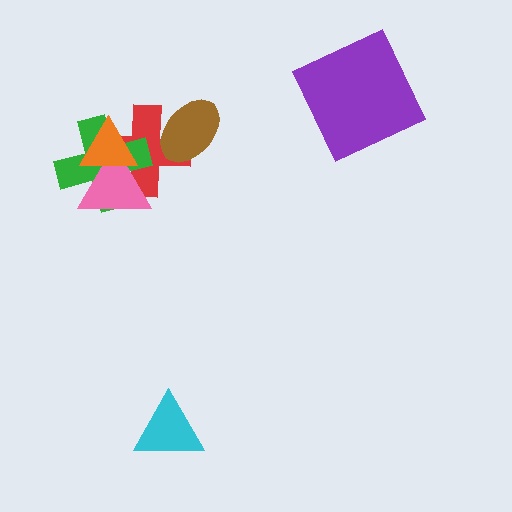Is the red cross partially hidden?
Yes, it is partially covered by another shape.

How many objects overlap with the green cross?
3 objects overlap with the green cross.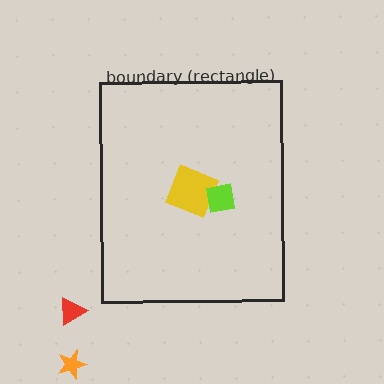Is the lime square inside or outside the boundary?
Inside.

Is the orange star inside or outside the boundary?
Outside.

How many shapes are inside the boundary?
2 inside, 2 outside.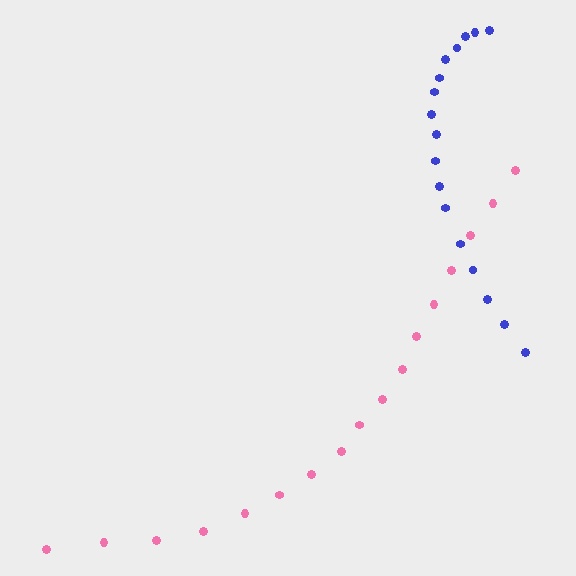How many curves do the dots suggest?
There are 2 distinct paths.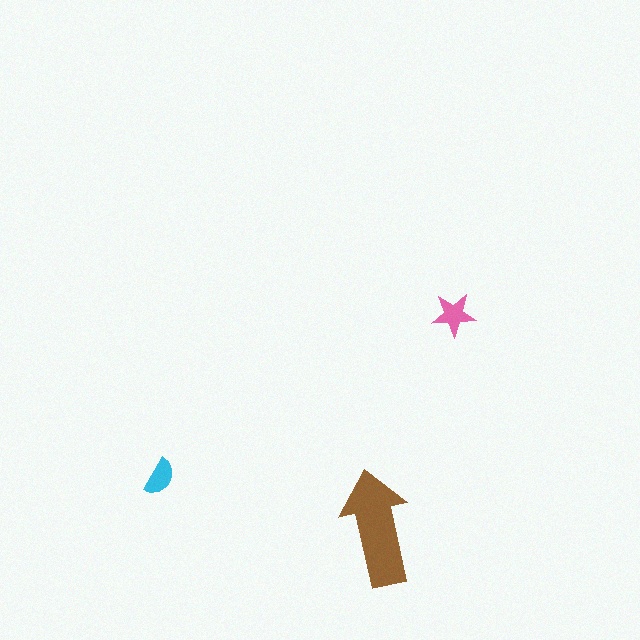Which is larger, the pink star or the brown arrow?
The brown arrow.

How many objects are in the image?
There are 3 objects in the image.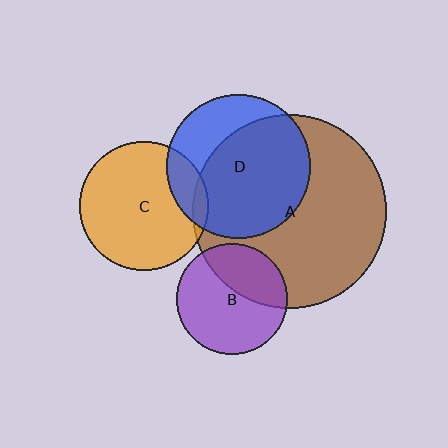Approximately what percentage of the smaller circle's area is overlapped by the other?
Approximately 15%.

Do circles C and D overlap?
Yes.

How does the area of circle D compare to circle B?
Approximately 1.7 times.